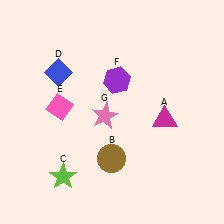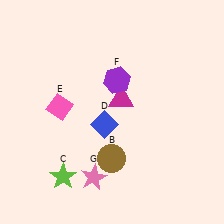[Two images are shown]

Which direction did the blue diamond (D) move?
The blue diamond (D) moved down.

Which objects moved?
The objects that moved are: the magenta triangle (A), the blue diamond (D), the pink star (G).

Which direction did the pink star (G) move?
The pink star (G) moved down.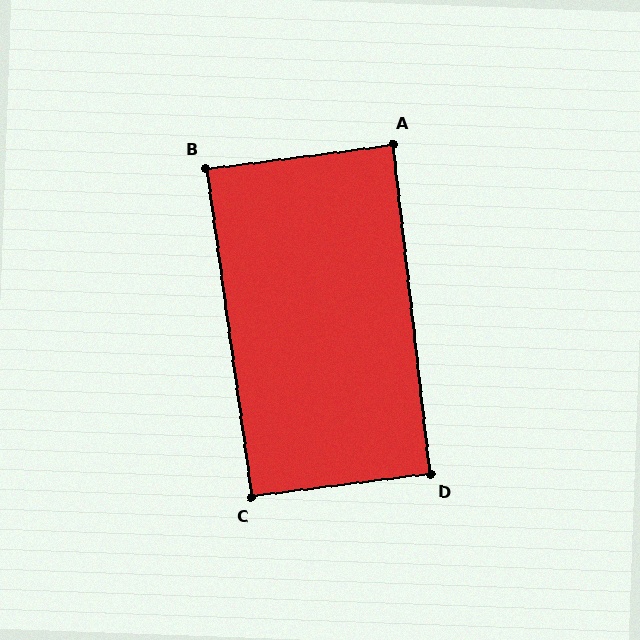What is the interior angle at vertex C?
Approximately 91 degrees (approximately right).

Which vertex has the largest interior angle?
D, at approximately 91 degrees.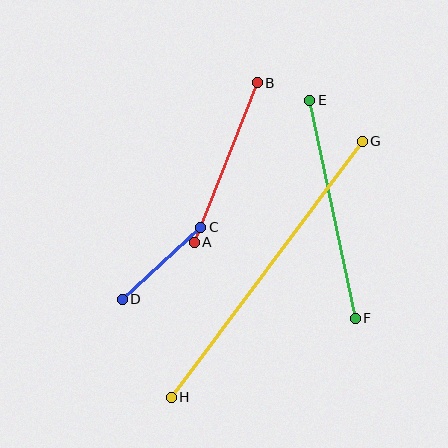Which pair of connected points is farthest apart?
Points G and H are farthest apart.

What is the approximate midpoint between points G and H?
The midpoint is at approximately (267, 269) pixels.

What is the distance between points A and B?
The distance is approximately 172 pixels.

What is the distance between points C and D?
The distance is approximately 106 pixels.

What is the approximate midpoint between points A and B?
The midpoint is at approximately (226, 163) pixels.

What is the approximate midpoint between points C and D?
The midpoint is at approximately (162, 263) pixels.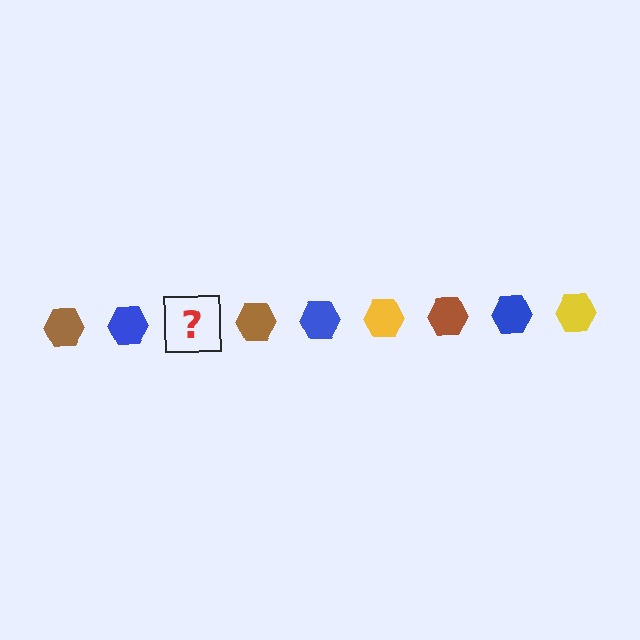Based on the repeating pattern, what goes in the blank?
The blank should be a yellow hexagon.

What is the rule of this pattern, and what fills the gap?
The rule is that the pattern cycles through brown, blue, yellow hexagons. The gap should be filled with a yellow hexagon.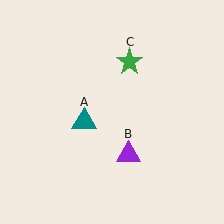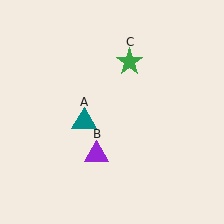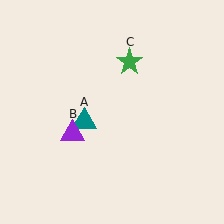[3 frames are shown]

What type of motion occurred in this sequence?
The purple triangle (object B) rotated clockwise around the center of the scene.